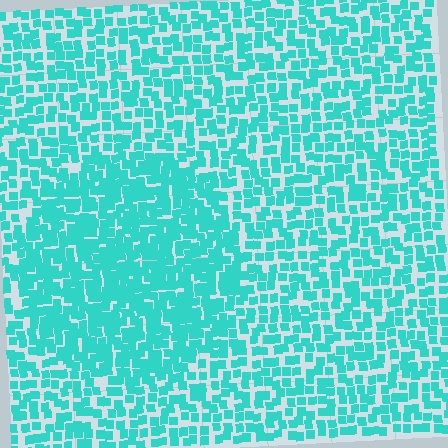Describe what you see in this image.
The image contains small cyan elements arranged at two different densities. A circle-shaped region is visible where the elements are more densely packed than the surrounding area.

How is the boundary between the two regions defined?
The boundary is defined by a change in element density (approximately 1.6x ratio). All elements are the same color, size, and shape.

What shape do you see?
I see a circle.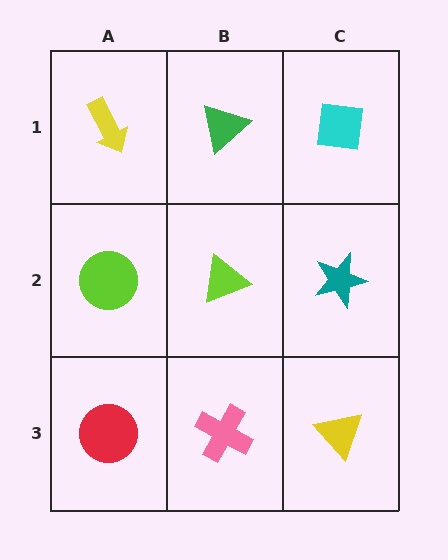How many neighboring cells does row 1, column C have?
2.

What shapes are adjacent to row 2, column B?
A green triangle (row 1, column B), a pink cross (row 3, column B), a lime circle (row 2, column A), a teal star (row 2, column C).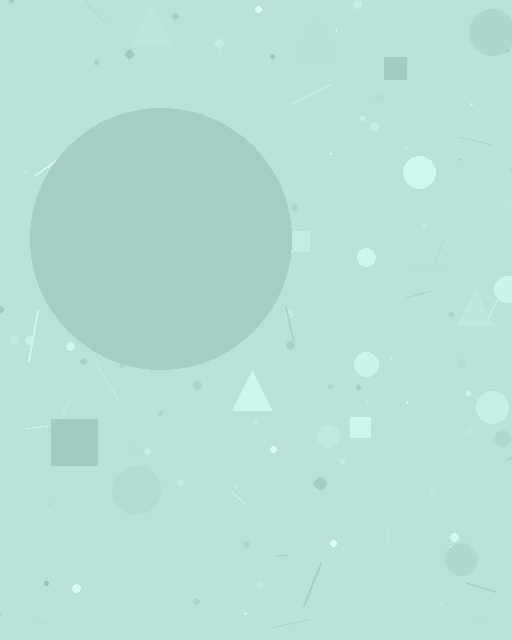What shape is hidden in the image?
A circle is hidden in the image.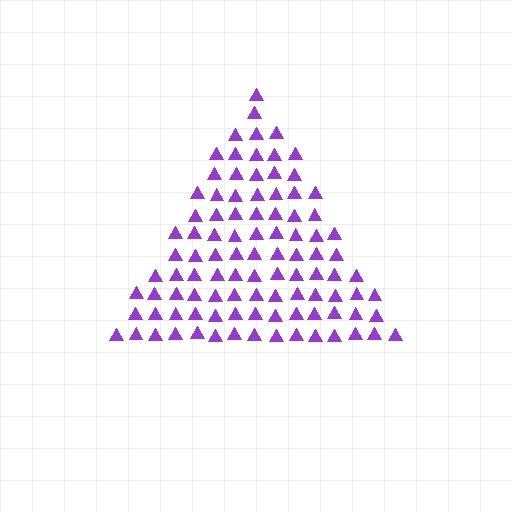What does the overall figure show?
The overall figure shows a triangle.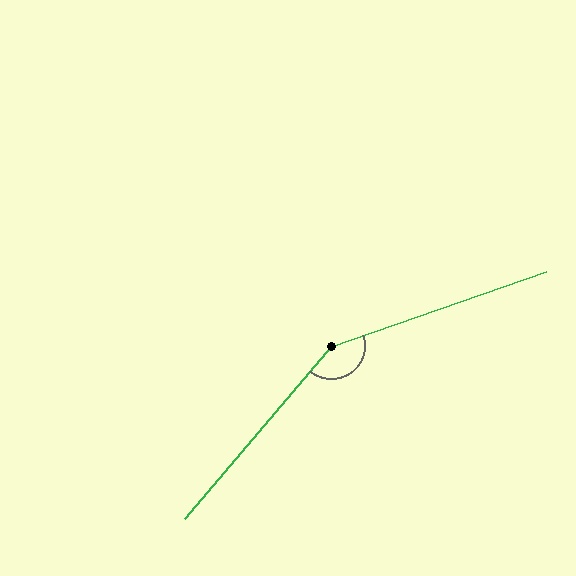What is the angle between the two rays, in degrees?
Approximately 149 degrees.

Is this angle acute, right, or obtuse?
It is obtuse.